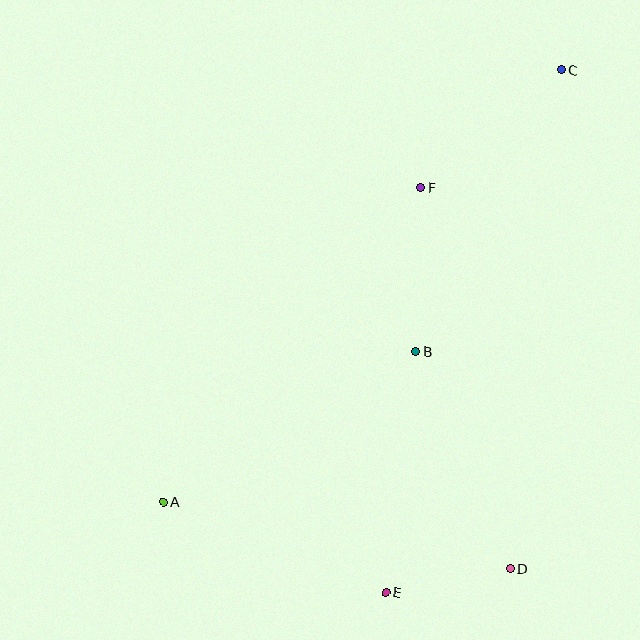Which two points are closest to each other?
Points D and E are closest to each other.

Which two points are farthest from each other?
Points A and C are farthest from each other.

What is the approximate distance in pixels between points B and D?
The distance between B and D is approximately 236 pixels.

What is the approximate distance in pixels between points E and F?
The distance between E and F is approximately 407 pixels.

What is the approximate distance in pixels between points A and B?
The distance between A and B is approximately 294 pixels.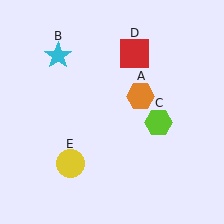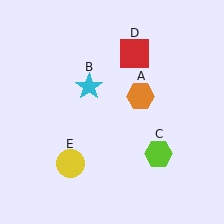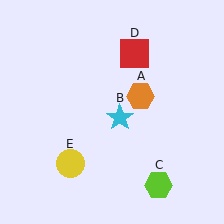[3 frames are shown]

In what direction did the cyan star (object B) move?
The cyan star (object B) moved down and to the right.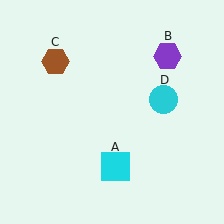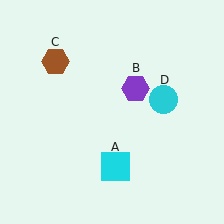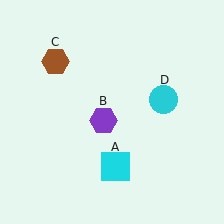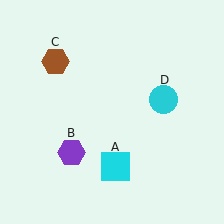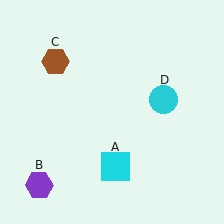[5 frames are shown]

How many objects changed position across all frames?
1 object changed position: purple hexagon (object B).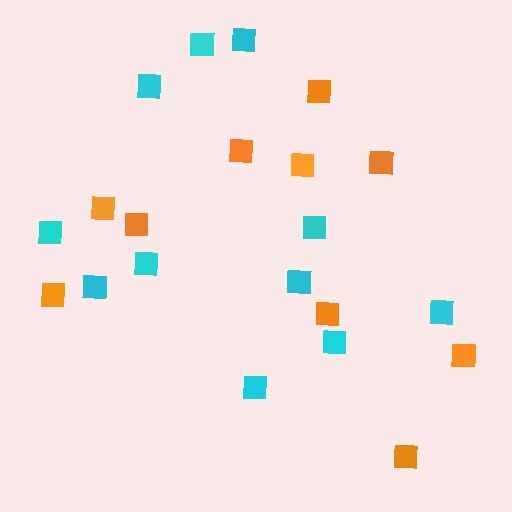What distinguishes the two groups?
There are 2 groups: one group of orange squares (10) and one group of cyan squares (11).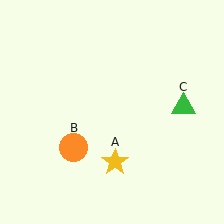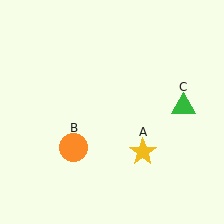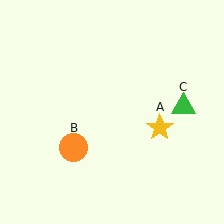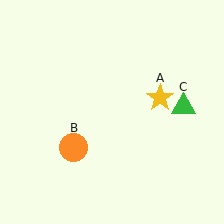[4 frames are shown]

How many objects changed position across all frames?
1 object changed position: yellow star (object A).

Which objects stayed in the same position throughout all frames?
Orange circle (object B) and green triangle (object C) remained stationary.